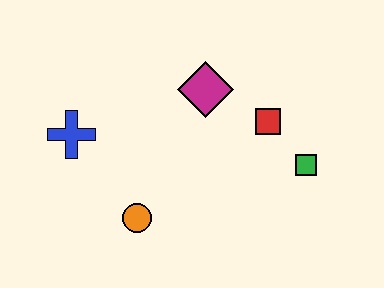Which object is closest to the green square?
The red square is closest to the green square.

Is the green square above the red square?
No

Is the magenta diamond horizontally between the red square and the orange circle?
Yes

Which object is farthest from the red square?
The blue cross is farthest from the red square.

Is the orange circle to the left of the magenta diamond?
Yes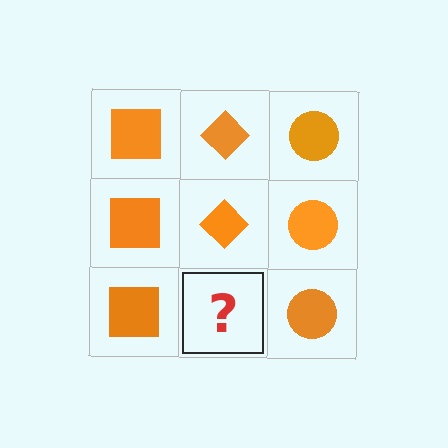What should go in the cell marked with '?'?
The missing cell should contain an orange diamond.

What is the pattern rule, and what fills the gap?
The rule is that each column has a consistent shape. The gap should be filled with an orange diamond.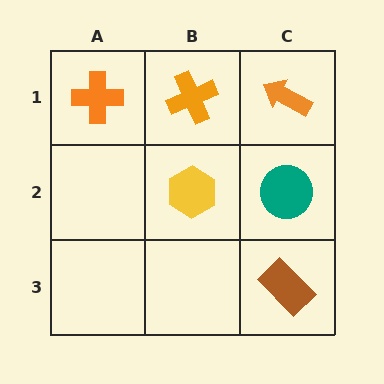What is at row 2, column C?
A teal circle.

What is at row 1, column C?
An orange arrow.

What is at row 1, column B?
An orange cross.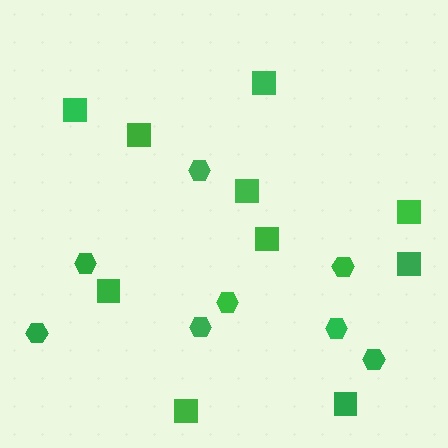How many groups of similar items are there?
There are 2 groups: one group of squares (10) and one group of hexagons (8).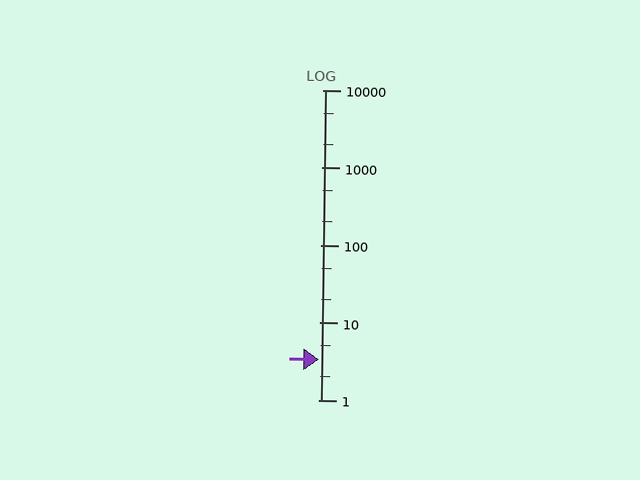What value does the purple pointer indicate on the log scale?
The pointer indicates approximately 3.3.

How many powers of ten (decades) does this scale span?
The scale spans 4 decades, from 1 to 10000.